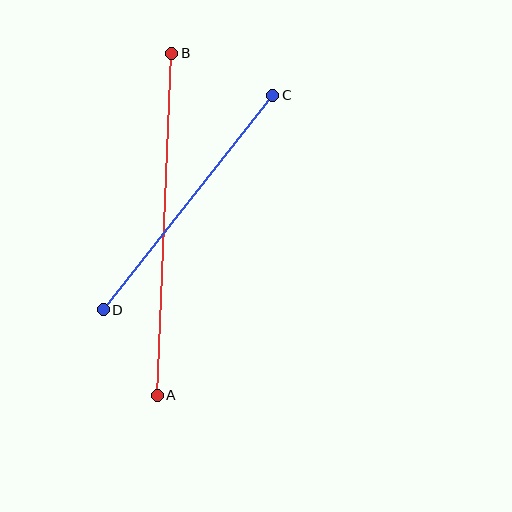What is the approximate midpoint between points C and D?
The midpoint is at approximately (188, 203) pixels.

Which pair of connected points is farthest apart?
Points A and B are farthest apart.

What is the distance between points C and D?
The distance is approximately 273 pixels.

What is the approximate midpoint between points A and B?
The midpoint is at approximately (165, 224) pixels.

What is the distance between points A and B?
The distance is approximately 342 pixels.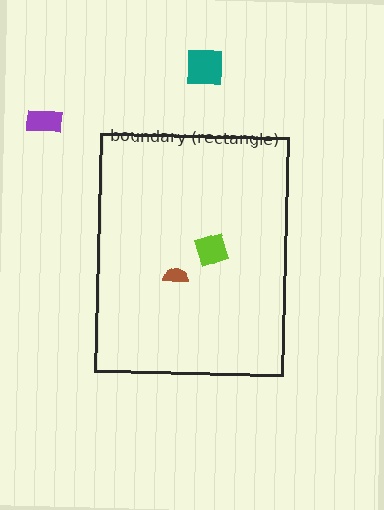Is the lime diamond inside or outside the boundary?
Inside.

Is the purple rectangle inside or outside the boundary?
Outside.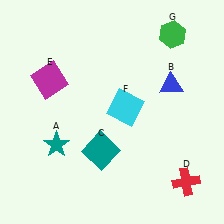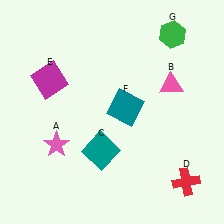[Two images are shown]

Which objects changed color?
A changed from teal to pink. B changed from blue to pink. F changed from cyan to teal.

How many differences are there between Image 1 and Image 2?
There are 3 differences between the two images.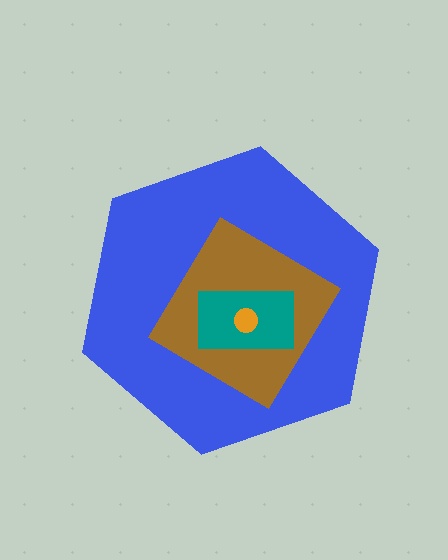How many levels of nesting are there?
4.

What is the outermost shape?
The blue hexagon.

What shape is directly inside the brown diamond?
The teal rectangle.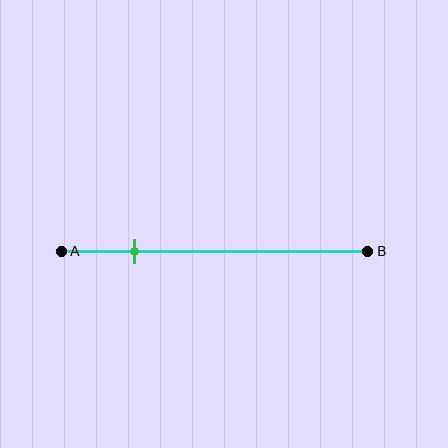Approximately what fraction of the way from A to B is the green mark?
The green mark is approximately 25% of the way from A to B.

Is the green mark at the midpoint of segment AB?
No, the mark is at about 25% from A, not at the 50% midpoint.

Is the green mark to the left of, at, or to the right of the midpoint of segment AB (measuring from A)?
The green mark is to the left of the midpoint of segment AB.